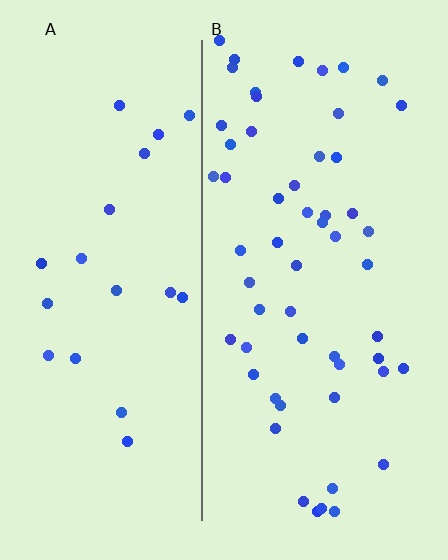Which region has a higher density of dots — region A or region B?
B (the right).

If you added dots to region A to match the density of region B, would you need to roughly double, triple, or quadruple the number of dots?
Approximately triple.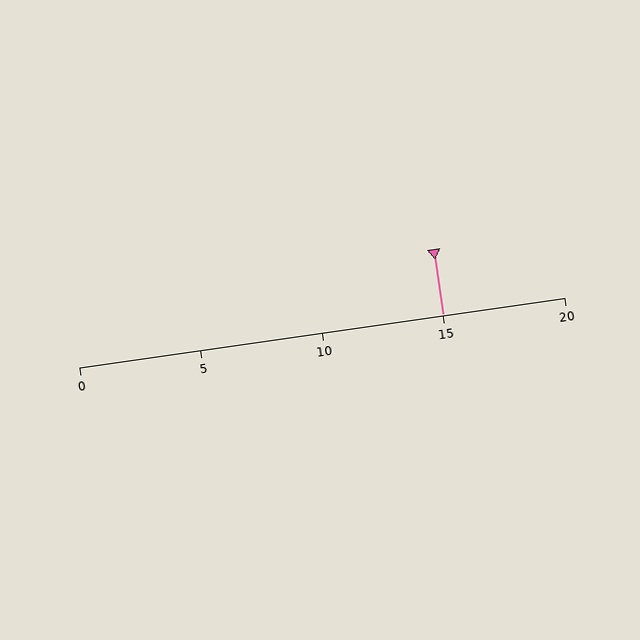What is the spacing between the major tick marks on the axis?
The major ticks are spaced 5 apart.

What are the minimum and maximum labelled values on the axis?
The axis runs from 0 to 20.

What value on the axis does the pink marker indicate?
The marker indicates approximately 15.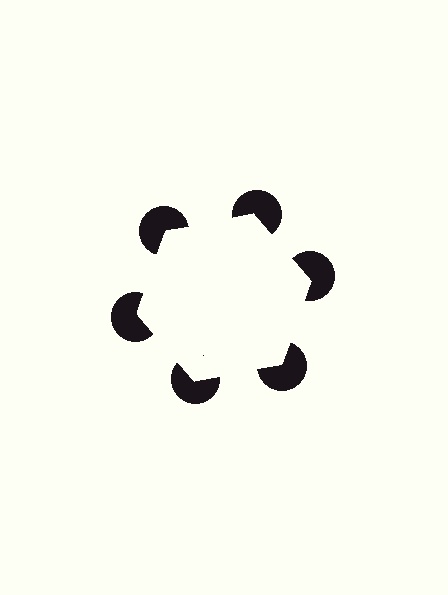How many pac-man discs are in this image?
There are 6 — one at each vertex of the illusory hexagon.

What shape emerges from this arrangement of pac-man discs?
An illusory hexagon — its edges are inferred from the aligned wedge cuts in the pac-man discs, not physically drawn.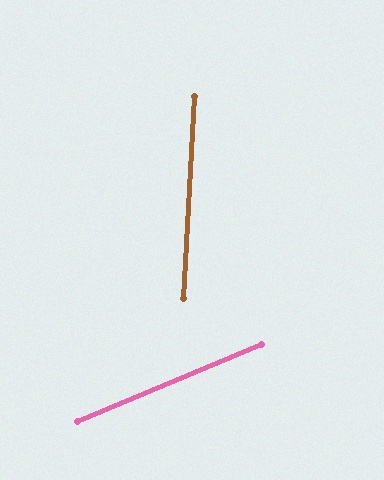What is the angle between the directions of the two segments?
Approximately 64 degrees.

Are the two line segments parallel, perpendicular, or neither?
Neither parallel nor perpendicular — they differ by about 64°.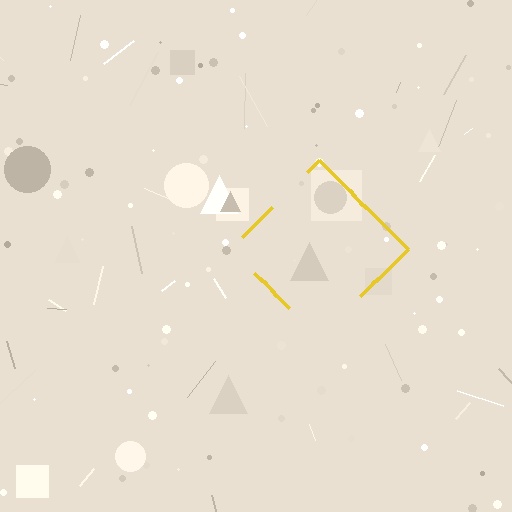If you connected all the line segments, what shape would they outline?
They would outline a diamond.